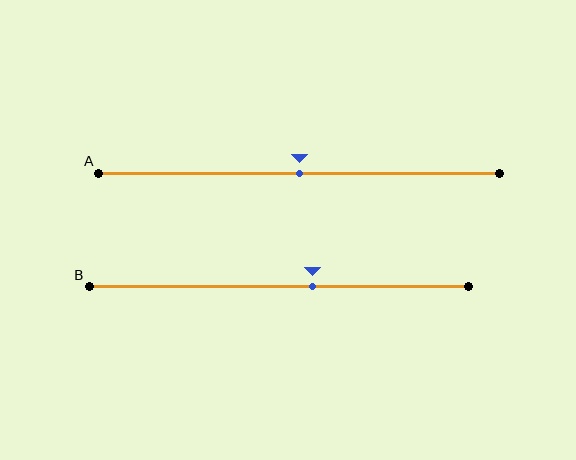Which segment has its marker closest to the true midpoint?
Segment A has its marker closest to the true midpoint.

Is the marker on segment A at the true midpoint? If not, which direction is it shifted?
Yes, the marker on segment A is at the true midpoint.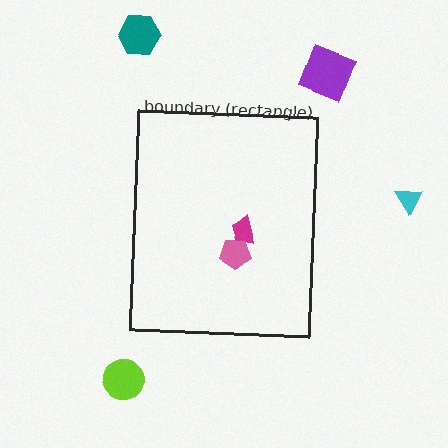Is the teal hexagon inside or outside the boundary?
Outside.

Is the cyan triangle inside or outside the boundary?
Outside.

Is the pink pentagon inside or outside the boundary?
Inside.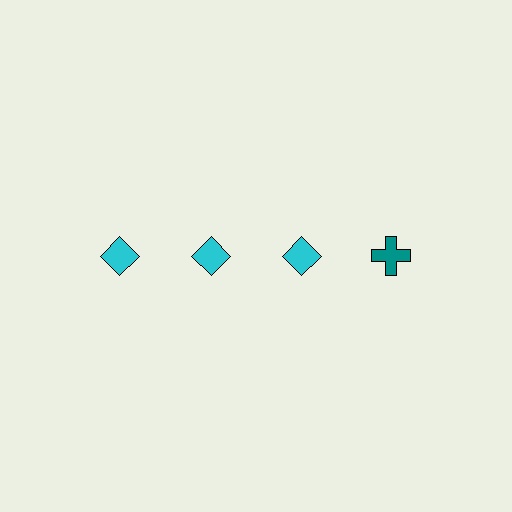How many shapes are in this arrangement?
There are 4 shapes arranged in a grid pattern.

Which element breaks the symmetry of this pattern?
The teal cross in the top row, second from right column breaks the symmetry. All other shapes are cyan diamonds.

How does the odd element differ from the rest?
It differs in both color (teal instead of cyan) and shape (cross instead of diamond).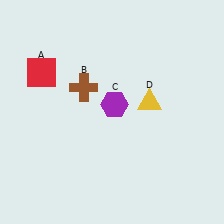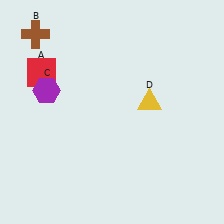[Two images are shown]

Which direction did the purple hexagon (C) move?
The purple hexagon (C) moved left.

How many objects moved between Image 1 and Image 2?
2 objects moved between the two images.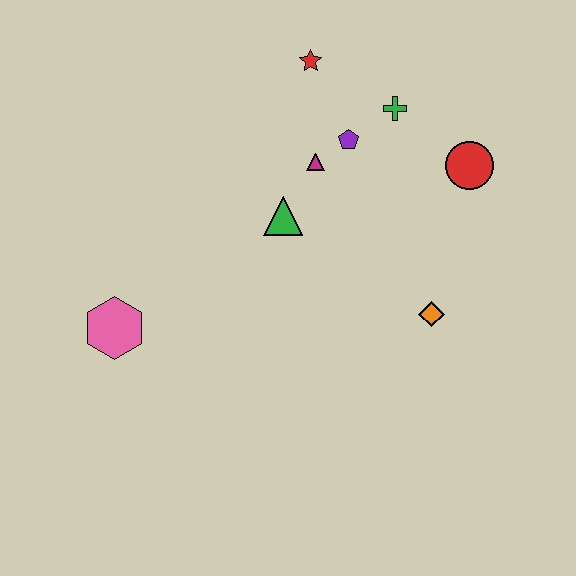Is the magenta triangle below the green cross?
Yes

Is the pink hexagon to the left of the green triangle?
Yes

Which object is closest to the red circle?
The green cross is closest to the red circle.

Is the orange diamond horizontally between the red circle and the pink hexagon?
Yes